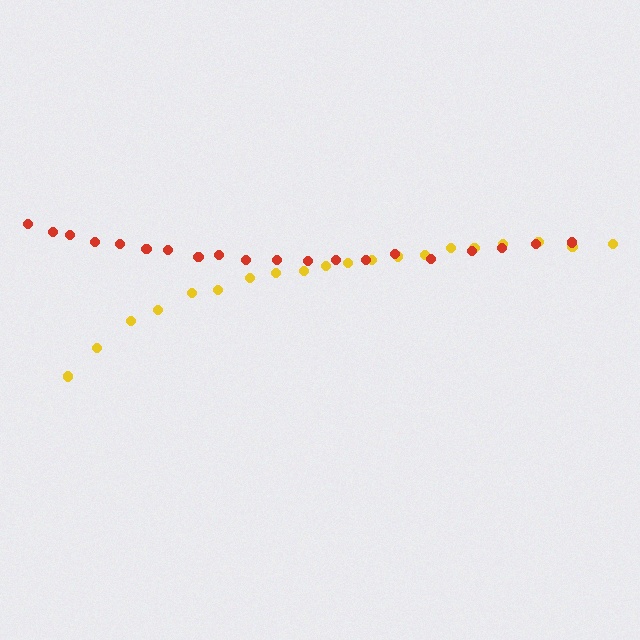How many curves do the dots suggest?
There are 2 distinct paths.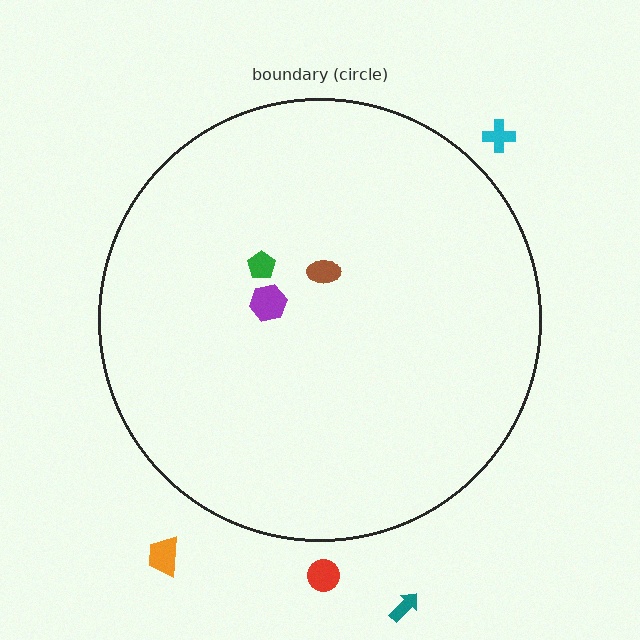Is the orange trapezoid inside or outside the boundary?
Outside.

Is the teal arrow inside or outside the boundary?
Outside.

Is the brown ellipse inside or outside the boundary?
Inside.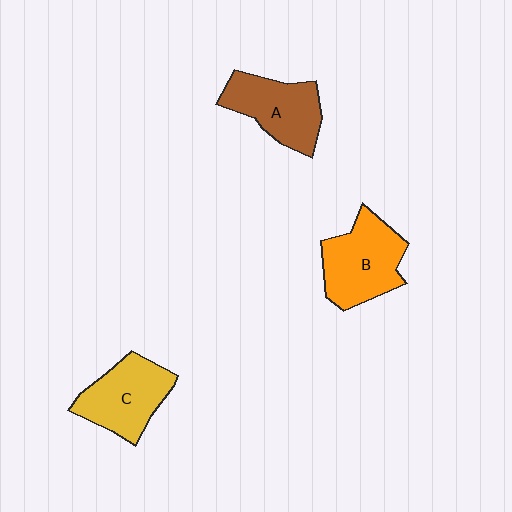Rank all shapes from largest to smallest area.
From largest to smallest: B (orange), C (yellow), A (brown).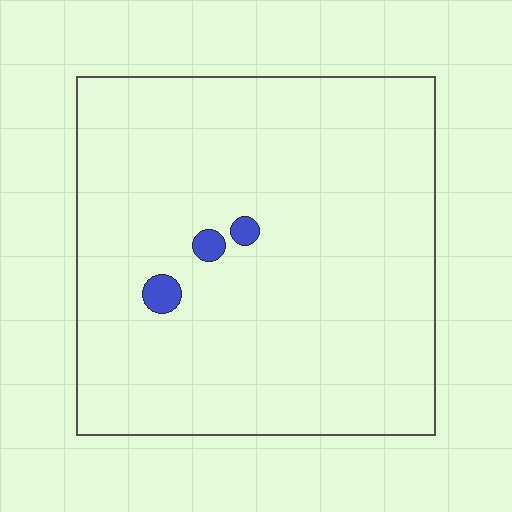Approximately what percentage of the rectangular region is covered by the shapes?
Approximately 0%.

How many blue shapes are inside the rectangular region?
3.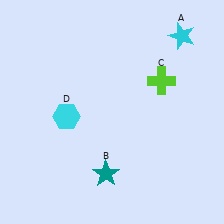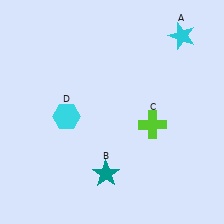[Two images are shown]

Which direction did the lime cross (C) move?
The lime cross (C) moved down.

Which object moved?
The lime cross (C) moved down.